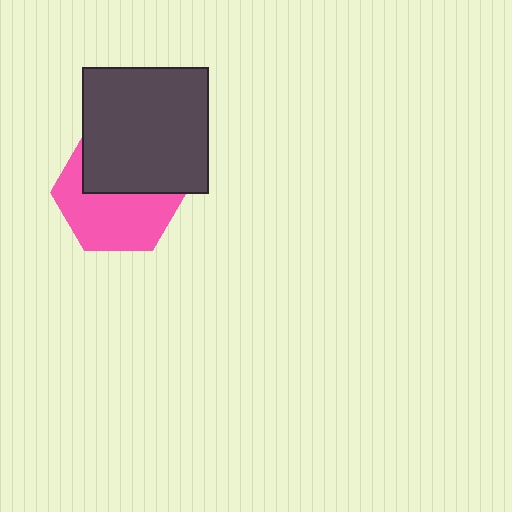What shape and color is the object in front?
The object in front is a dark gray square.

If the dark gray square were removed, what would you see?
You would see the complete pink hexagon.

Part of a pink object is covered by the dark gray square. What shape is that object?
It is a hexagon.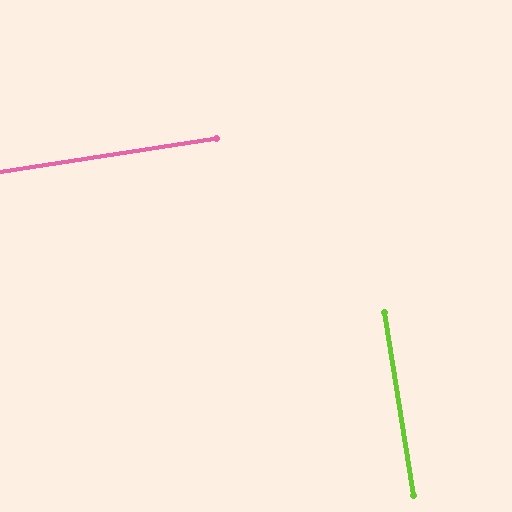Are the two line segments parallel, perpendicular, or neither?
Perpendicular — they meet at approximately 90°.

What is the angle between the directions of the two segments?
Approximately 90 degrees.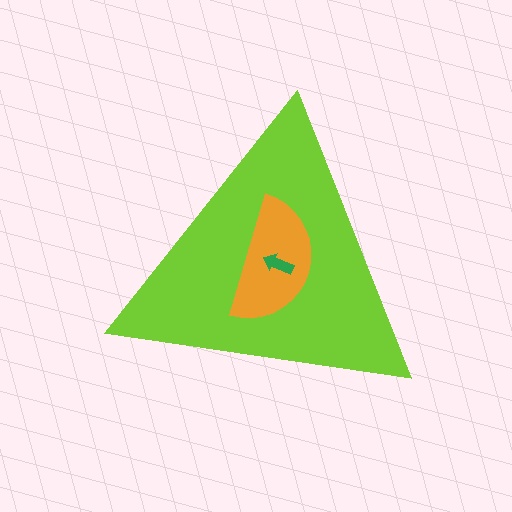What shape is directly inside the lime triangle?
The orange semicircle.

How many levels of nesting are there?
3.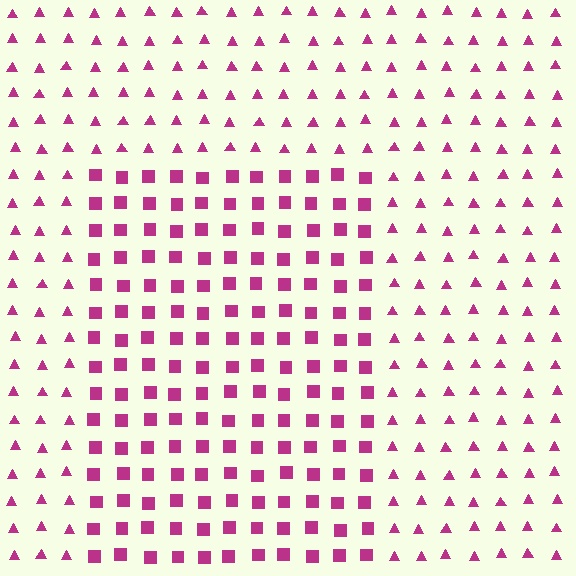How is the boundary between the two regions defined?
The boundary is defined by a change in element shape: squares inside vs. triangles outside. All elements share the same color and spacing.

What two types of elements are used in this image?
The image uses squares inside the rectangle region and triangles outside it.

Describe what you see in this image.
The image is filled with small magenta elements arranged in a uniform grid. A rectangle-shaped region contains squares, while the surrounding area contains triangles. The boundary is defined purely by the change in element shape.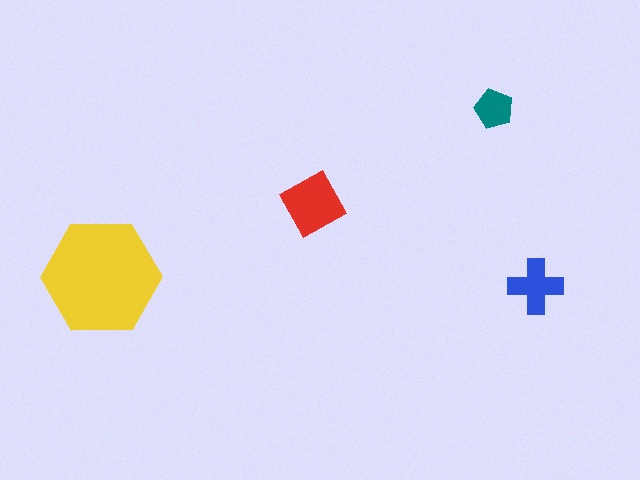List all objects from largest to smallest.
The yellow hexagon, the red diamond, the blue cross, the teal pentagon.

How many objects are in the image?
There are 4 objects in the image.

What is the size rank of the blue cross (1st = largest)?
3rd.